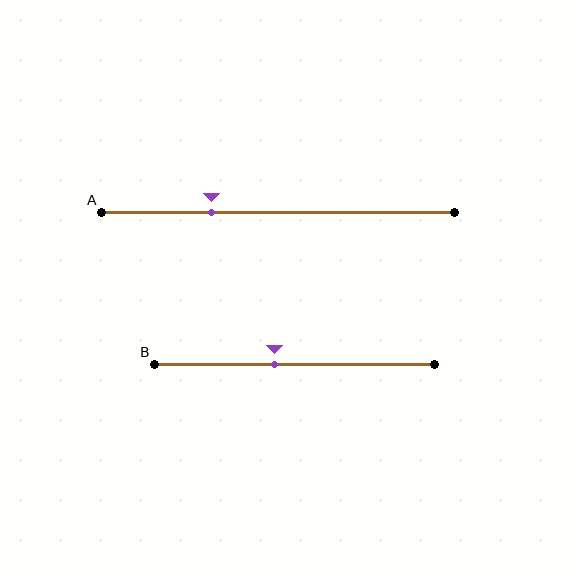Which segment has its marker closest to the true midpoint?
Segment B has its marker closest to the true midpoint.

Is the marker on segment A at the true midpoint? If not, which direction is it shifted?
No, the marker on segment A is shifted to the left by about 19% of the segment length.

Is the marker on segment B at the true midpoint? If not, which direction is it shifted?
No, the marker on segment B is shifted to the left by about 7% of the segment length.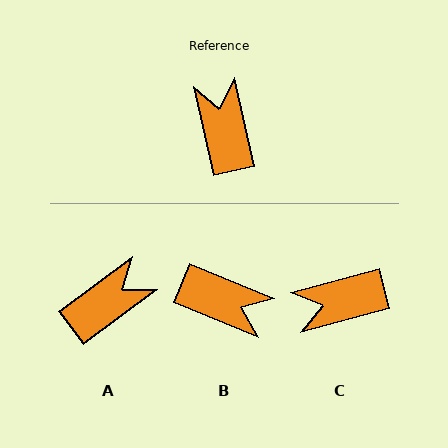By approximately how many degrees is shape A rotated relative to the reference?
Approximately 65 degrees clockwise.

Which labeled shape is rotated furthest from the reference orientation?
B, about 125 degrees away.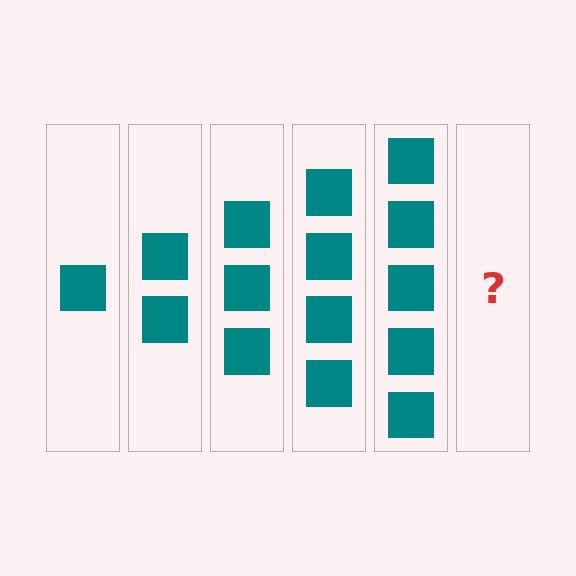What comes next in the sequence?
The next element should be 6 squares.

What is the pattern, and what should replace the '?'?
The pattern is that each step adds one more square. The '?' should be 6 squares.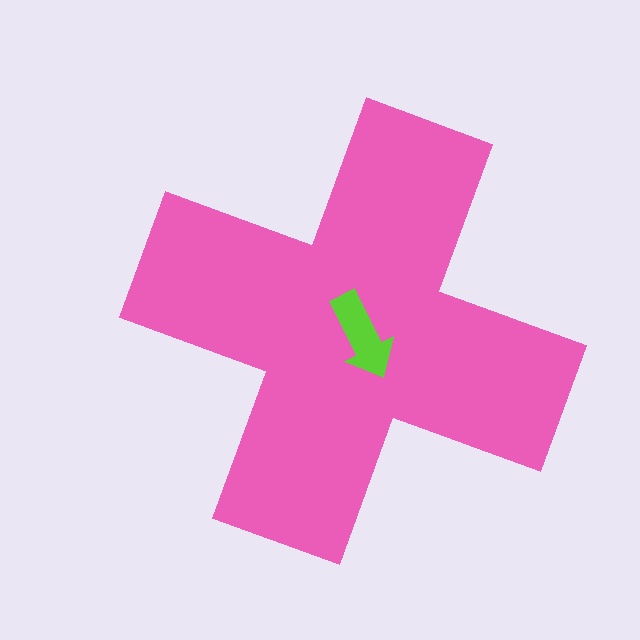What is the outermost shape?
The pink cross.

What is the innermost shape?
The lime arrow.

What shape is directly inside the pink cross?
The lime arrow.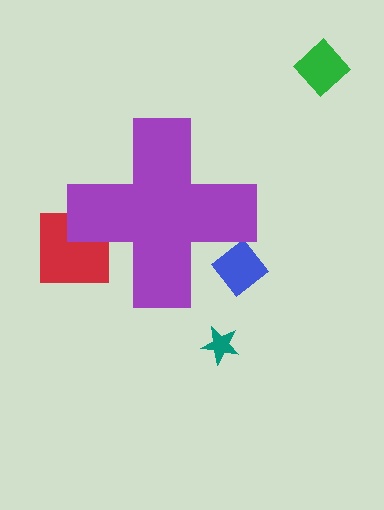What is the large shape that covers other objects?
A purple cross.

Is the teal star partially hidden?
No, the teal star is fully visible.